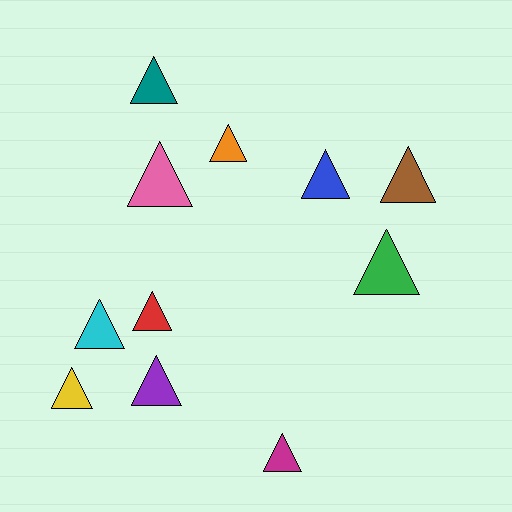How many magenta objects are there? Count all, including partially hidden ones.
There is 1 magenta object.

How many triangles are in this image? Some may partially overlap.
There are 11 triangles.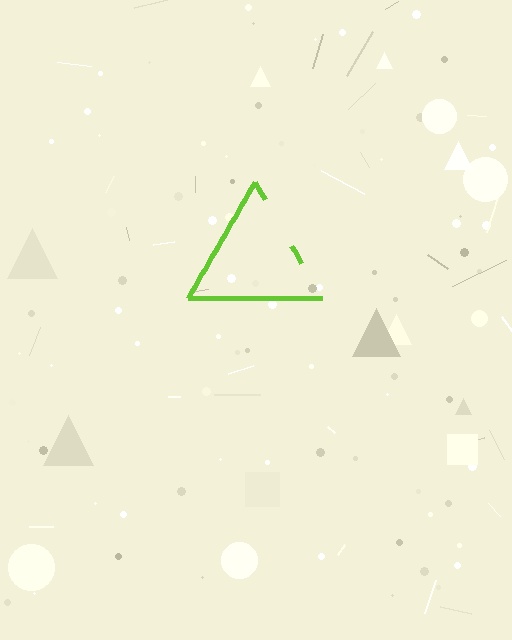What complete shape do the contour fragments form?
The contour fragments form a triangle.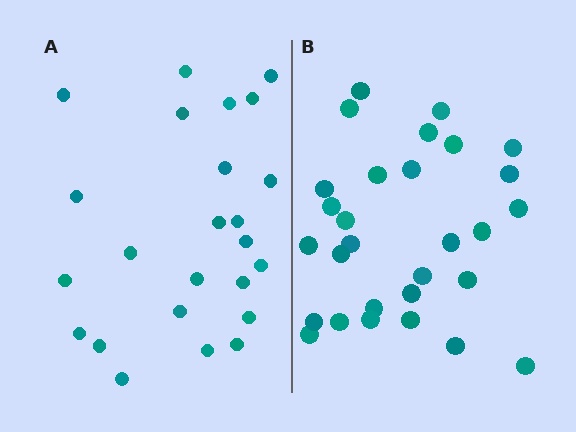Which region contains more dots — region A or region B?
Region B (the right region) has more dots.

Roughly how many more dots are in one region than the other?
Region B has about 5 more dots than region A.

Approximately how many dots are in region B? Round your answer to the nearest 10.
About 30 dots. (The exact count is 29, which rounds to 30.)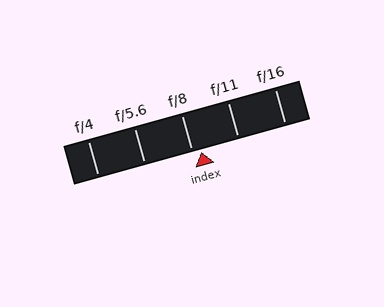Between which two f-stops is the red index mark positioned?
The index mark is between f/8 and f/11.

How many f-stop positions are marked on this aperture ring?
There are 5 f-stop positions marked.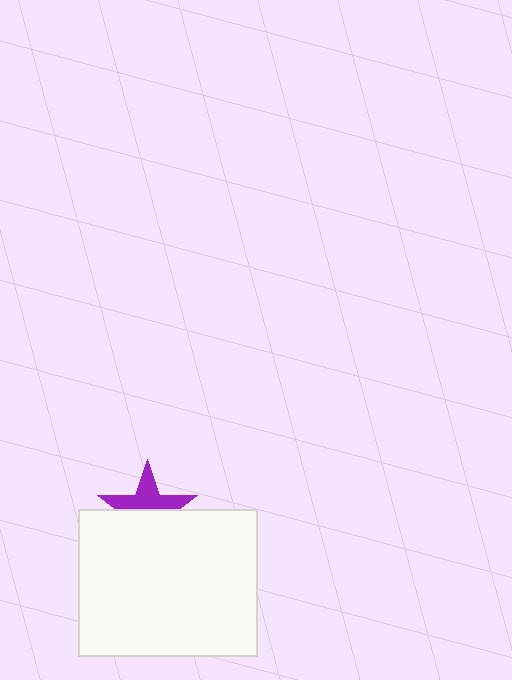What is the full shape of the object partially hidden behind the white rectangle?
The partially hidden object is a purple star.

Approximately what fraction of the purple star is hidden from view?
Roughly 52% of the purple star is hidden behind the white rectangle.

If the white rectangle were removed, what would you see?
You would see the complete purple star.